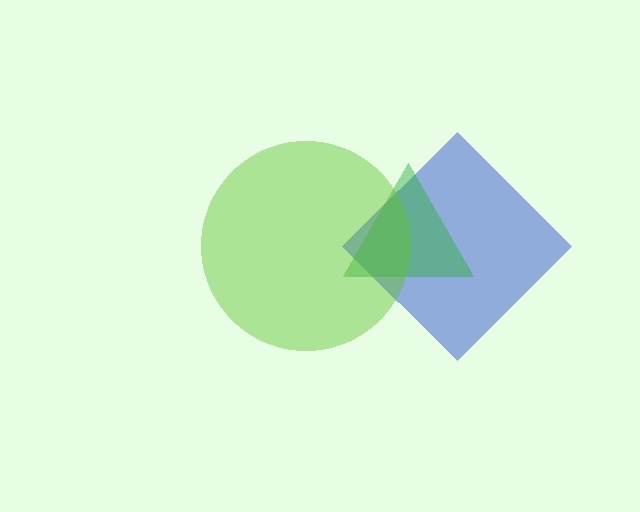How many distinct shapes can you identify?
There are 3 distinct shapes: a blue diamond, a green triangle, a lime circle.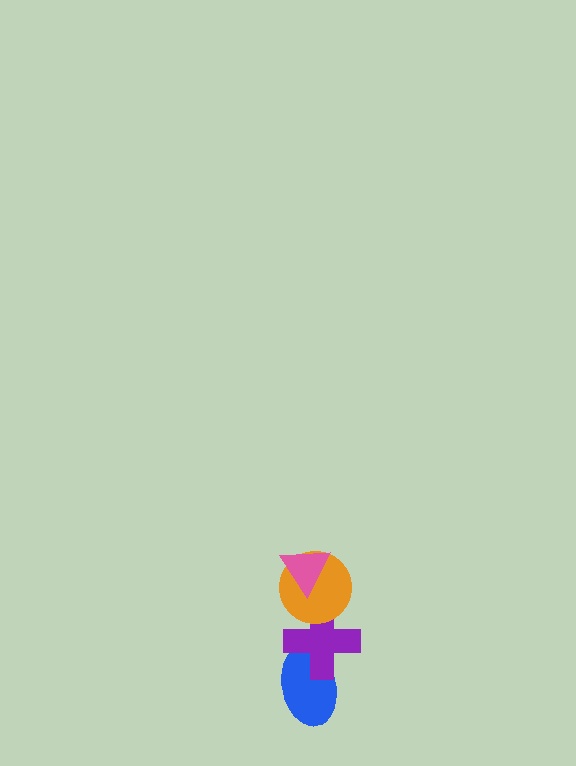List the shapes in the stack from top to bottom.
From top to bottom: the pink triangle, the orange circle, the purple cross, the blue ellipse.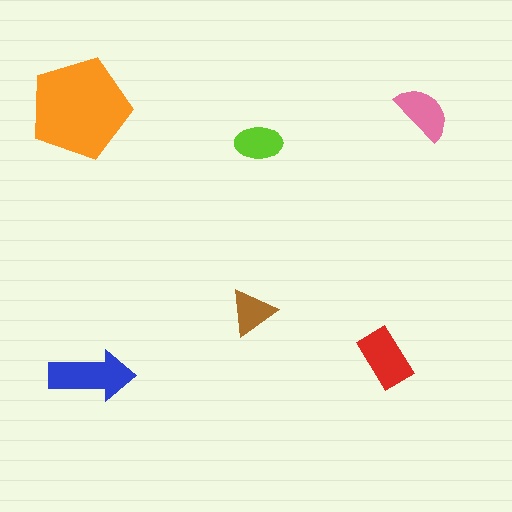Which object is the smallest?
The brown triangle.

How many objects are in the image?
There are 6 objects in the image.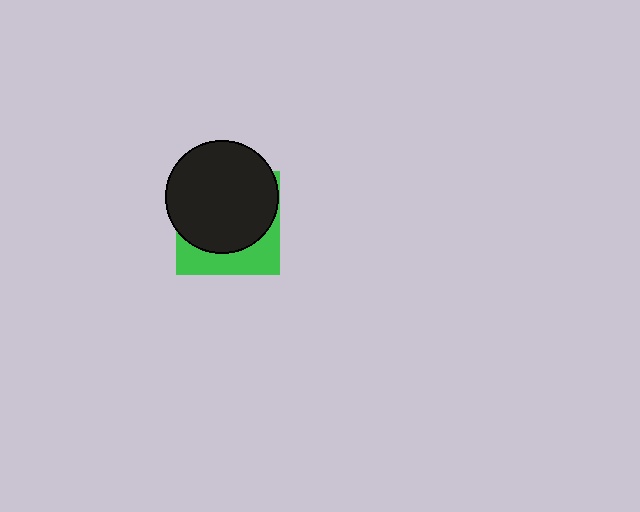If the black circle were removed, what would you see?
You would see the complete green square.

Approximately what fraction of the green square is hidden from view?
Roughly 69% of the green square is hidden behind the black circle.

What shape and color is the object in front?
The object in front is a black circle.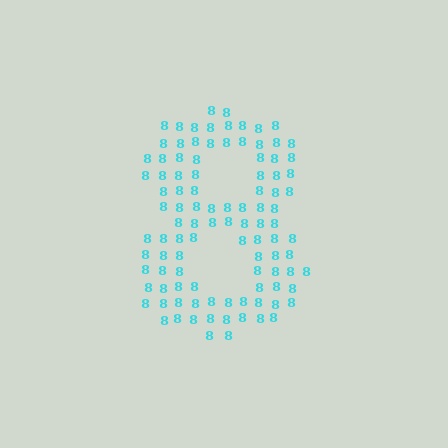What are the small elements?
The small elements are digit 8's.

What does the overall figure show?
The overall figure shows the digit 8.